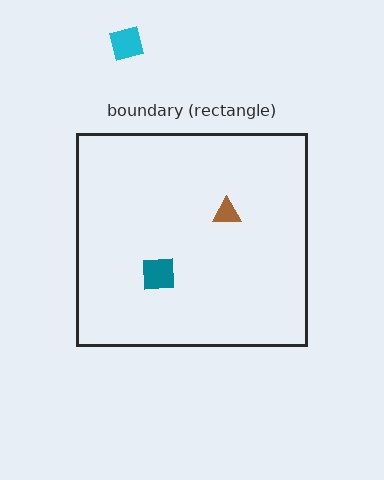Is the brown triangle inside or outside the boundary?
Inside.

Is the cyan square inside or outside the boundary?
Outside.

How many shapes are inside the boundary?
2 inside, 1 outside.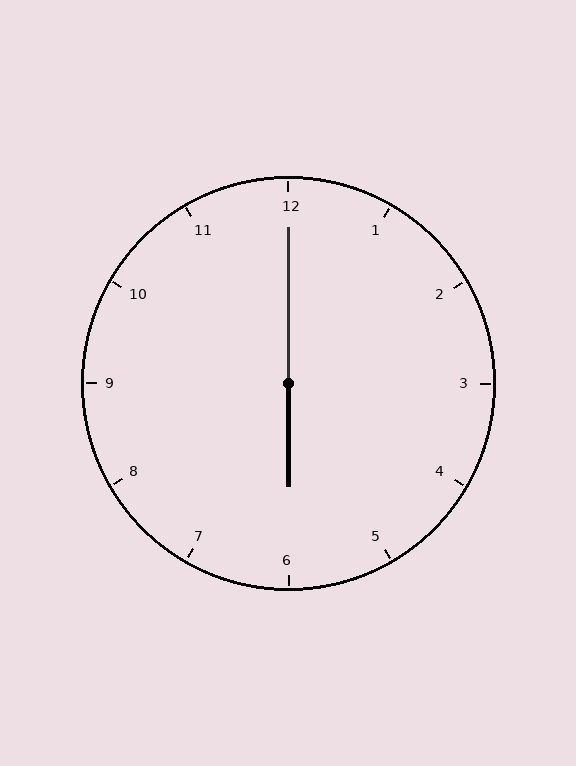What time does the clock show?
6:00.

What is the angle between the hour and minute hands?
Approximately 180 degrees.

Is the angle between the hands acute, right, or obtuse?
It is obtuse.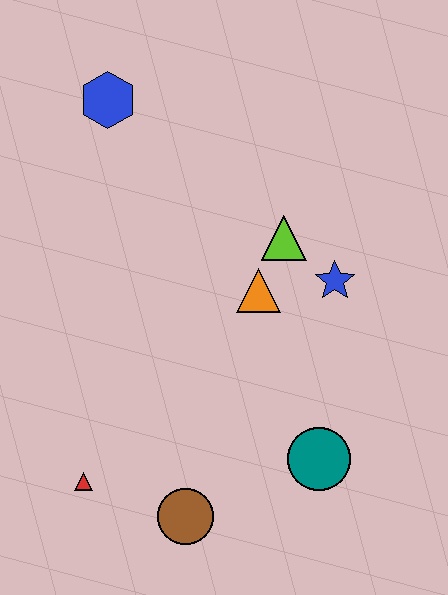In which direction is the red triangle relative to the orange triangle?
The red triangle is below the orange triangle.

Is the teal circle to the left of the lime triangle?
No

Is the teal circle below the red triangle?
No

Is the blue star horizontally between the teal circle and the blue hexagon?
No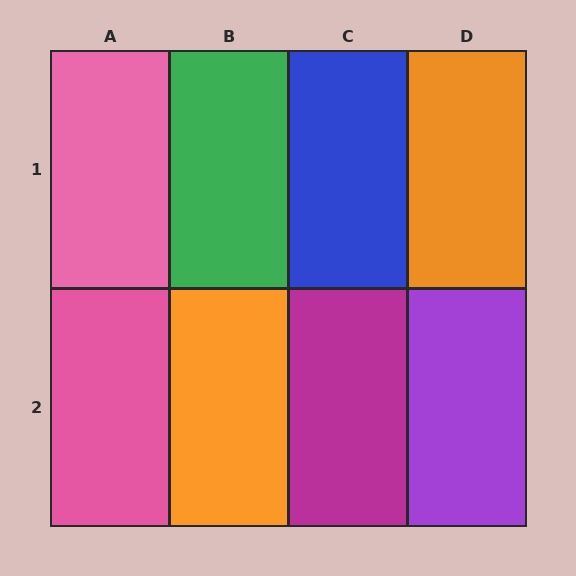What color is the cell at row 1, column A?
Pink.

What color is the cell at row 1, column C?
Blue.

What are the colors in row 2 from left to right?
Pink, orange, magenta, purple.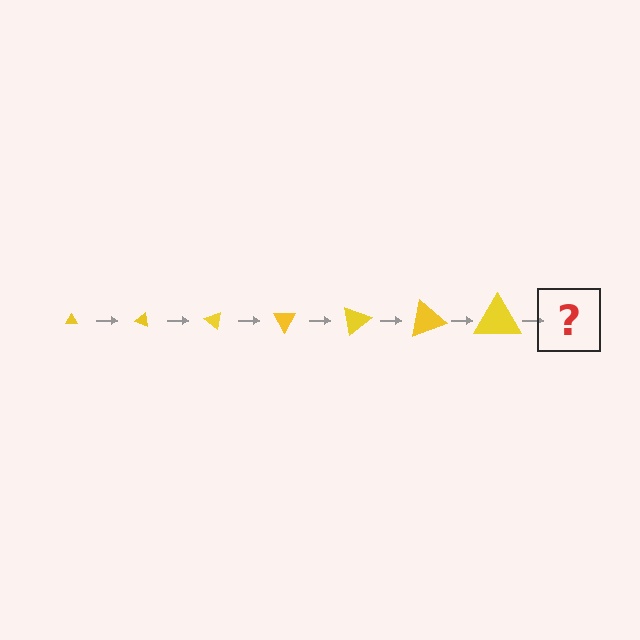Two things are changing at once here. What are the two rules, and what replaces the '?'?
The two rules are that the triangle grows larger each step and it rotates 20 degrees each step. The '?' should be a triangle, larger than the previous one and rotated 140 degrees from the start.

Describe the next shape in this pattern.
It should be a triangle, larger than the previous one and rotated 140 degrees from the start.